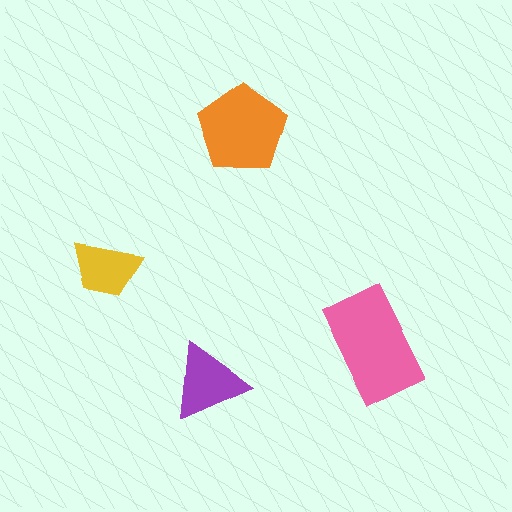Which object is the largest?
The pink rectangle.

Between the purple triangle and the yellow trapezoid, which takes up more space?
The purple triangle.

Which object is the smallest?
The yellow trapezoid.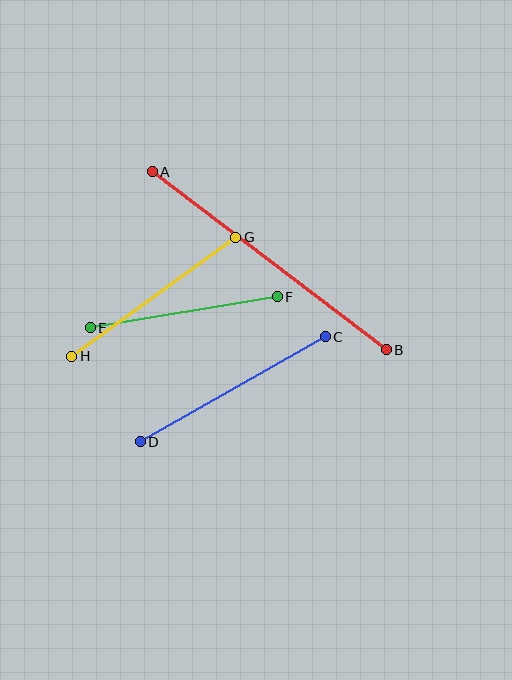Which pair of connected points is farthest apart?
Points A and B are farthest apart.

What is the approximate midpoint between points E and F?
The midpoint is at approximately (184, 312) pixels.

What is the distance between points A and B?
The distance is approximately 294 pixels.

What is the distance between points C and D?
The distance is approximately 213 pixels.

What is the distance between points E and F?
The distance is approximately 189 pixels.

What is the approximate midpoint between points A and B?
The midpoint is at approximately (269, 261) pixels.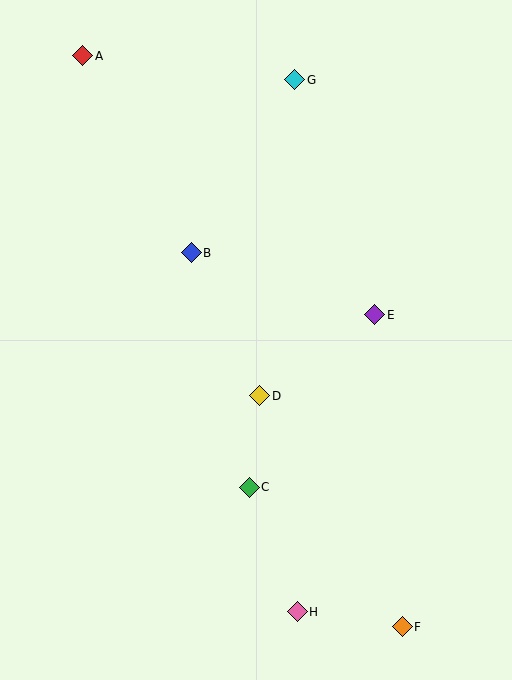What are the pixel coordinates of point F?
Point F is at (402, 627).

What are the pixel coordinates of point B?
Point B is at (191, 253).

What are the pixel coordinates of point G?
Point G is at (295, 80).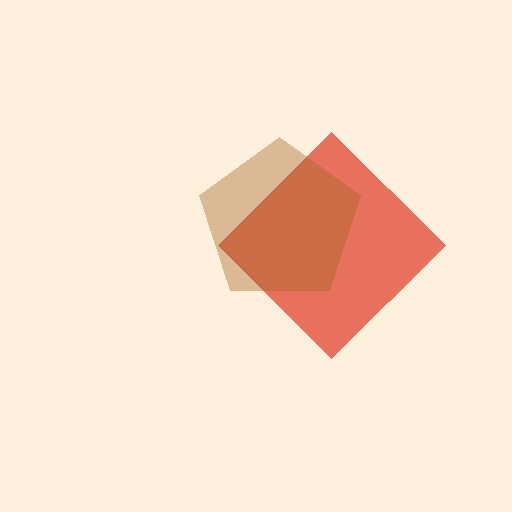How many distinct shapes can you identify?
There are 2 distinct shapes: a red diamond, a brown pentagon.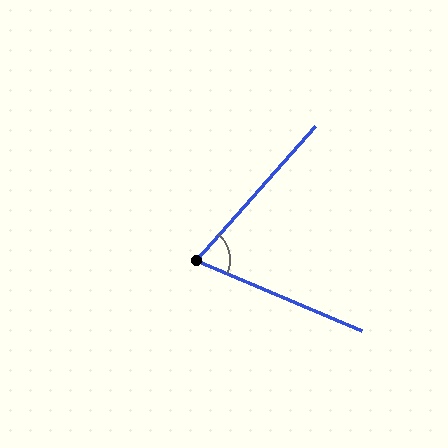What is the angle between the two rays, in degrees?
Approximately 72 degrees.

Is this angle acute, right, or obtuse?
It is acute.